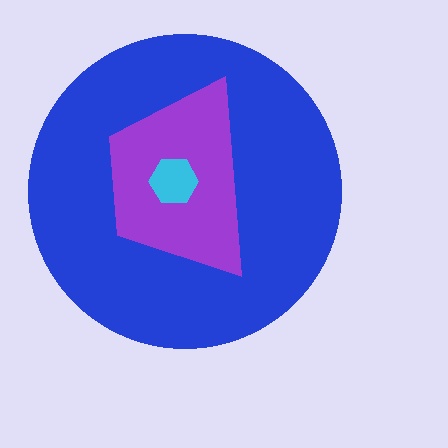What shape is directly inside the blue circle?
The purple trapezoid.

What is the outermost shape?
The blue circle.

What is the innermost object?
The cyan hexagon.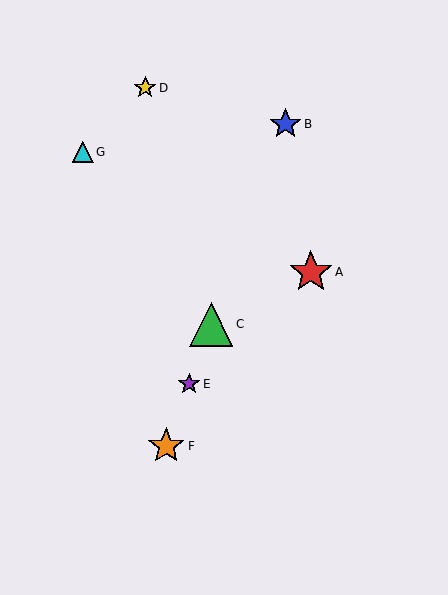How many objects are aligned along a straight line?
4 objects (B, C, E, F) are aligned along a straight line.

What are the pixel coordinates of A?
Object A is at (311, 272).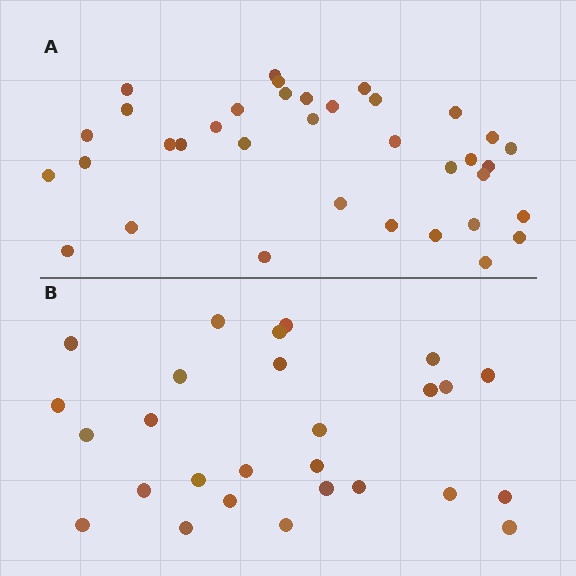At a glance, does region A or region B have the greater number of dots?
Region A (the top region) has more dots.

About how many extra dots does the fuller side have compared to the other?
Region A has roughly 8 or so more dots than region B.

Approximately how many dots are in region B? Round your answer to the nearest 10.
About 30 dots. (The exact count is 27, which rounds to 30.)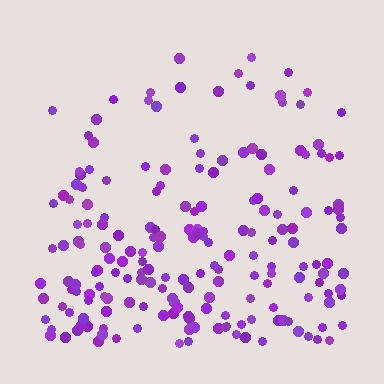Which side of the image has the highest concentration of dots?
The bottom.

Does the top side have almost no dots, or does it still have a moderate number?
Still a moderate number, just noticeably fewer than the bottom.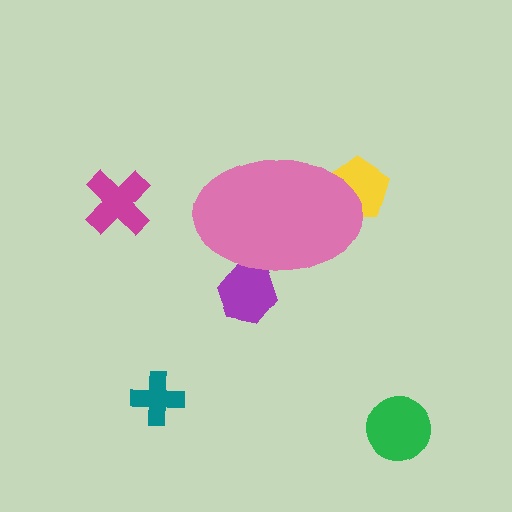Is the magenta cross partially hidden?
No, the magenta cross is fully visible.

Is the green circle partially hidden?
No, the green circle is fully visible.